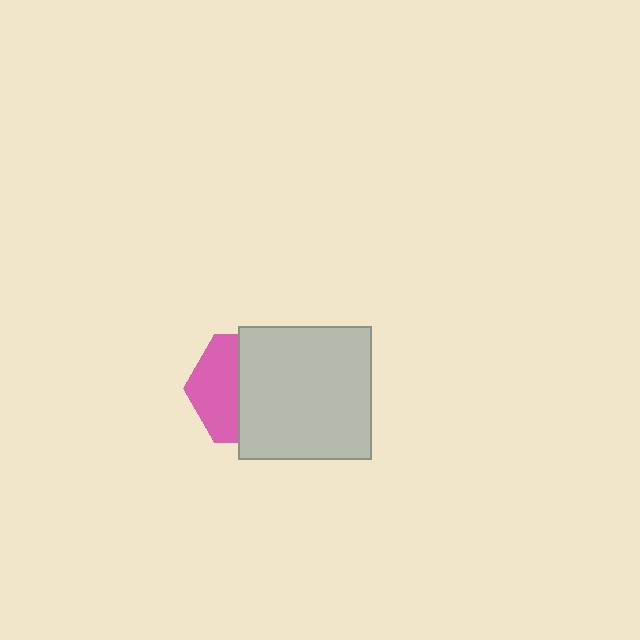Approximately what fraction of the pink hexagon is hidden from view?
Roughly 59% of the pink hexagon is hidden behind the light gray square.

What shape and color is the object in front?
The object in front is a light gray square.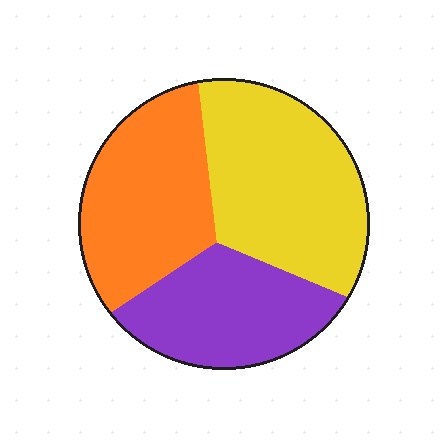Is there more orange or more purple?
Orange.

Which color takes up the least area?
Purple, at roughly 30%.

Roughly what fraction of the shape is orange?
Orange takes up about one third (1/3) of the shape.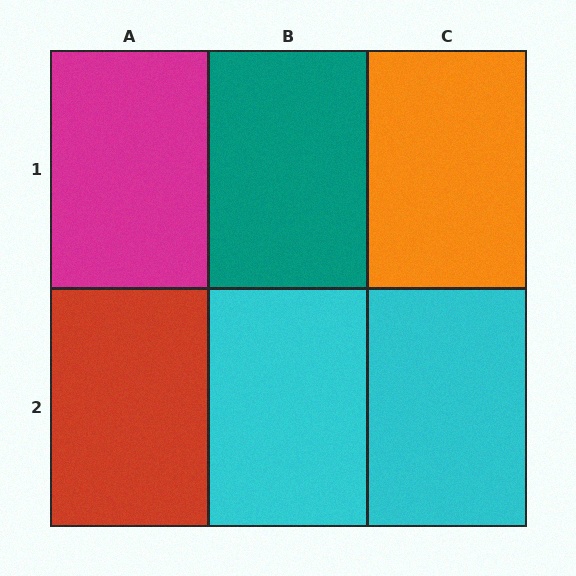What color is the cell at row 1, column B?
Teal.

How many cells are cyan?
2 cells are cyan.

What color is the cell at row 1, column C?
Orange.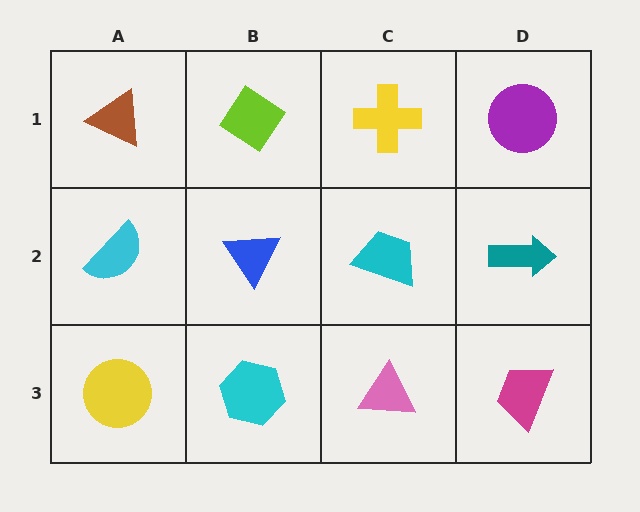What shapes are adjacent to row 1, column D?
A teal arrow (row 2, column D), a yellow cross (row 1, column C).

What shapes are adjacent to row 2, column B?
A lime diamond (row 1, column B), a cyan hexagon (row 3, column B), a cyan semicircle (row 2, column A), a cyan trapezoid (row 2, column C).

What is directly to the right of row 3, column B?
A pink triangle.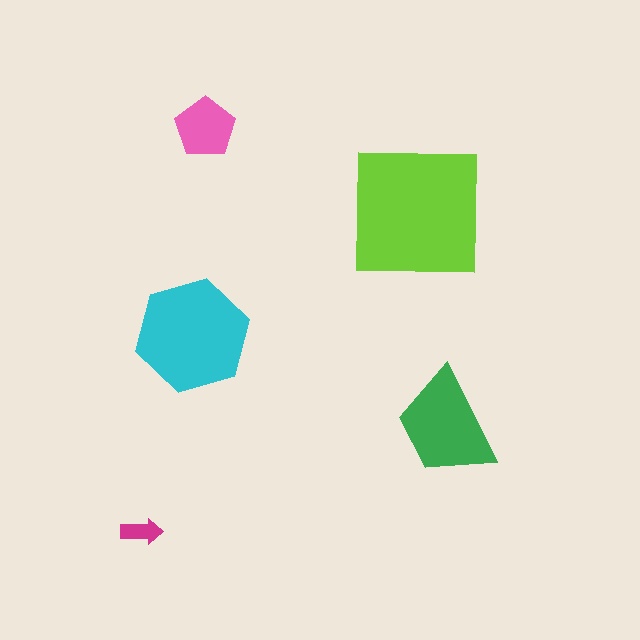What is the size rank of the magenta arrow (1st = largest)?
5th.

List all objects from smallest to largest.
The magenta arrow, the pink pentagon, the green trapezoid, the cyan hexagon, the lime square.